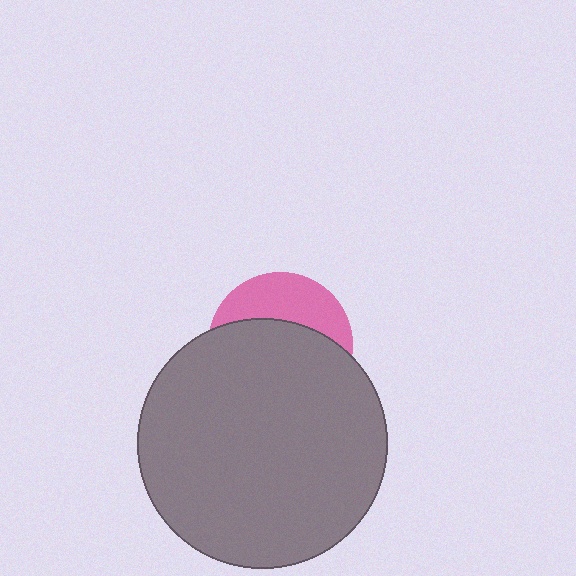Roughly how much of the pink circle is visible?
A small part of it is visible (roughly 34%).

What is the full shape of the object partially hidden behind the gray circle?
The partially hidden object is a pink circle.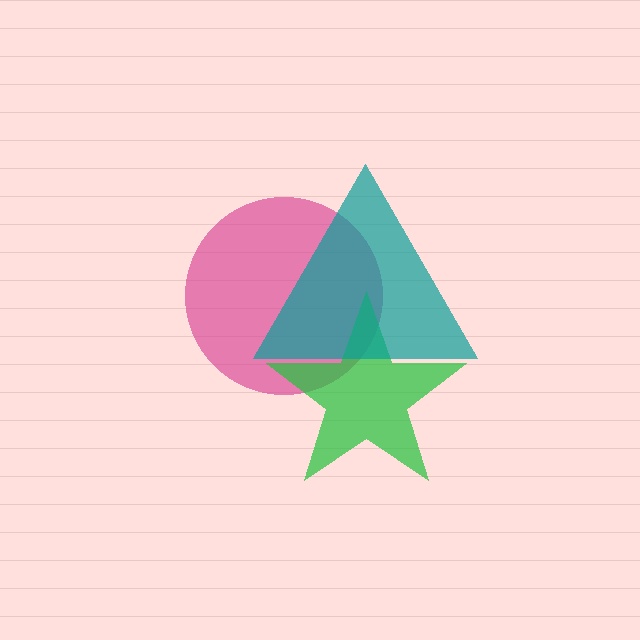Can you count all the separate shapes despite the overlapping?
Yes, there are 3 separate shapes.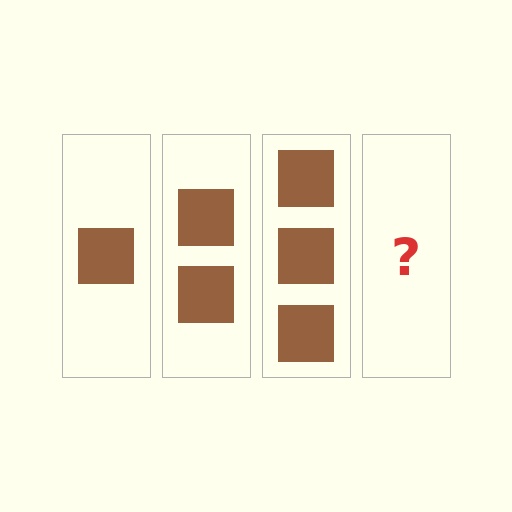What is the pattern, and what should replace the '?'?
The pattern is that each step adds one more square. The '?' should be 4 squares.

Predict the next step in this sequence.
The next step is 4 squares.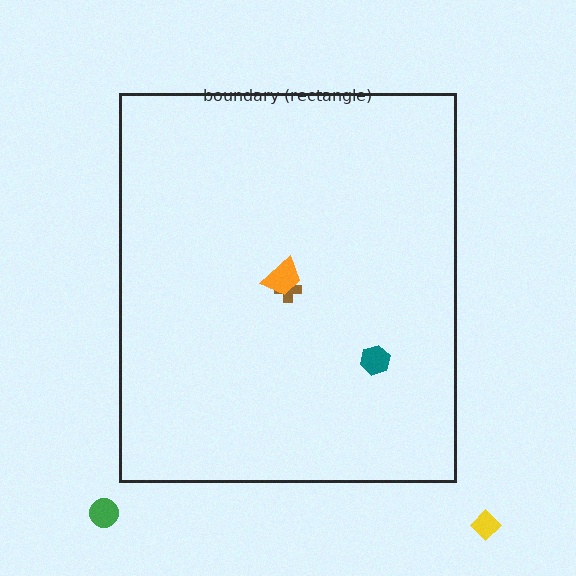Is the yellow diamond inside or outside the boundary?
Outside.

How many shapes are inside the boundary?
3 inside, 2 outside.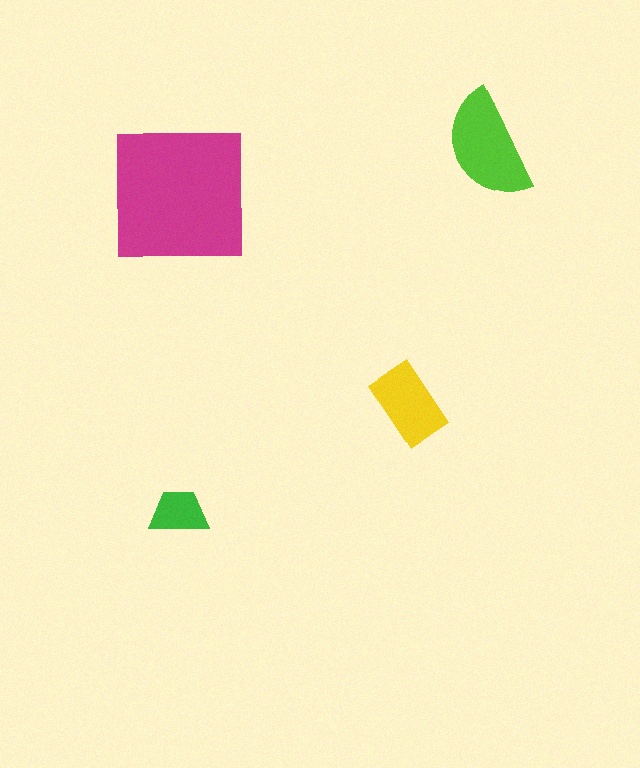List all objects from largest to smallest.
The magenta square, the lime semicircle, the yellow rectangle, the green trapezoid.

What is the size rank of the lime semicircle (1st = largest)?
2nd.